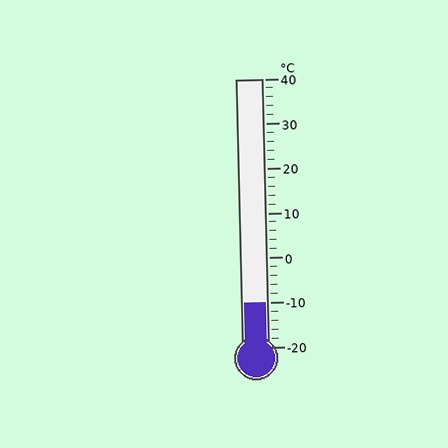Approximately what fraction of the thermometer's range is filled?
The thermometer is filled to approximately 15% of its range.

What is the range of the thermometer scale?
The thermometer scale ranges from -20°C to 40°C.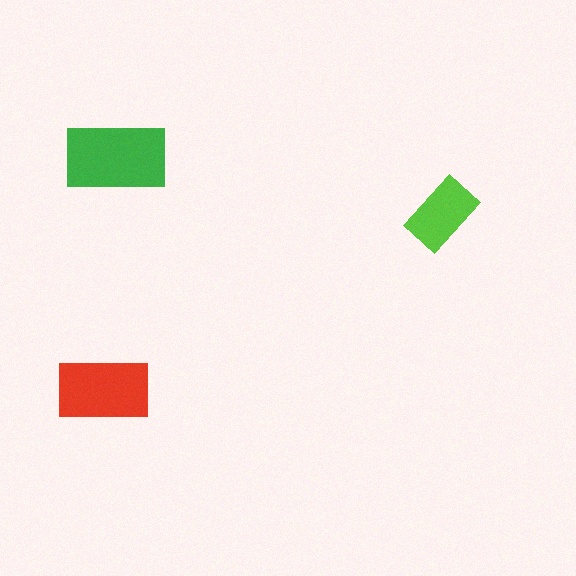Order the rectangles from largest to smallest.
the green one, the red one, the lime one.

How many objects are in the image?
There are 3 objects in the image.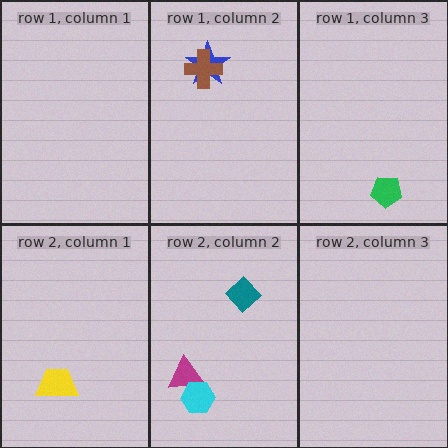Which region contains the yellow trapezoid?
The row 2, column 1 region.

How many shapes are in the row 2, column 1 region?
1.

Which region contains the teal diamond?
The row 2, column 2 region.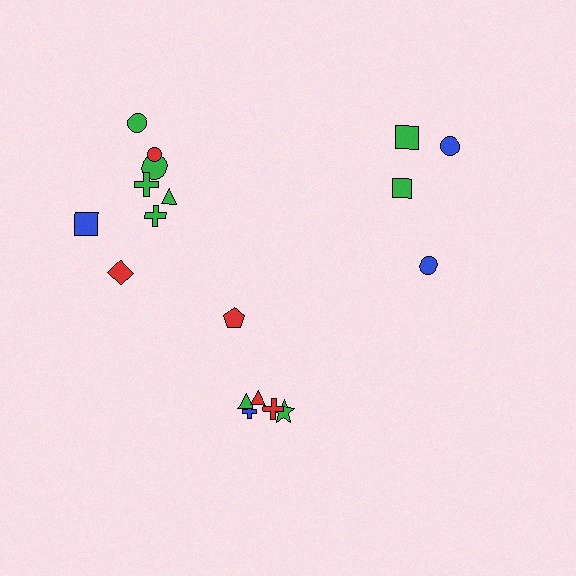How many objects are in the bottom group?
There are 6 objects.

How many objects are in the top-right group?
There are 4 objects.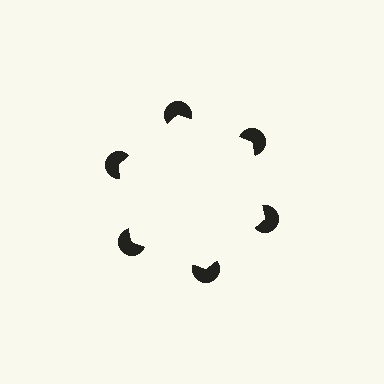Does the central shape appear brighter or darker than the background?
It typically appears slightly brighter than the background, even though no actual brightness change is drawn.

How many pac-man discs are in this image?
There are 6 — one at each vertex of the illusory hexagon.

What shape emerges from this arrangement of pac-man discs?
An illusory hexagon — its edges are inferred from the aligned wedge cuts in the pac-man discs, not physically drawn.